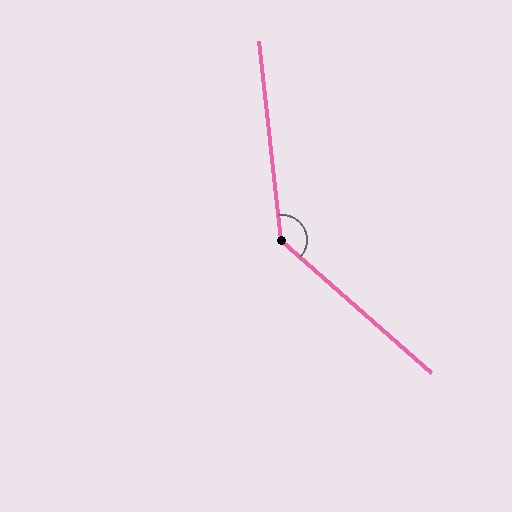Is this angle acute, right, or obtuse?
It is obtuse.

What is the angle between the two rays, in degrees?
Approximately 138 degrees.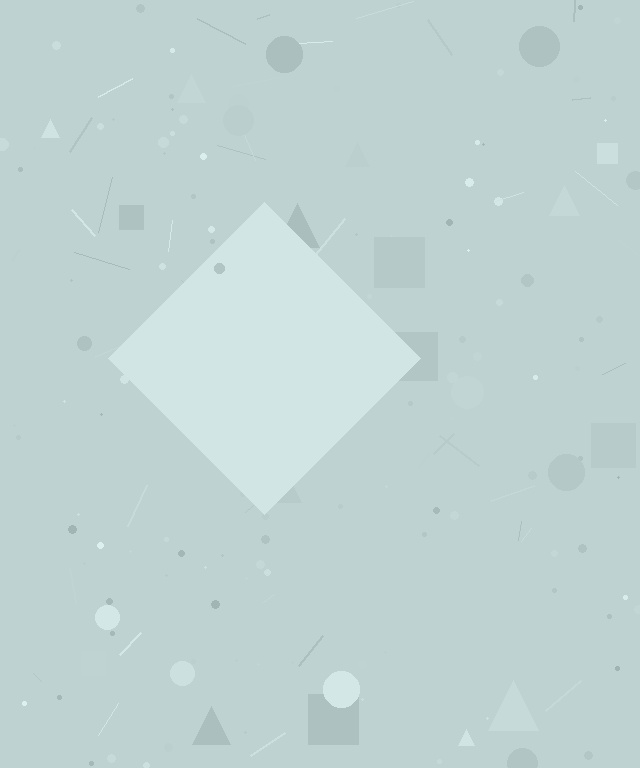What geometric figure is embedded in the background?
A diamond is embedded in the background.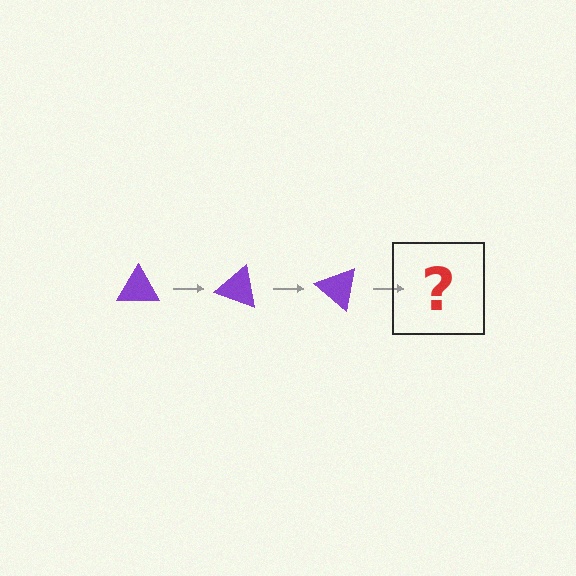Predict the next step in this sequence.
The next step is a purple triangle rotated 60 degrees.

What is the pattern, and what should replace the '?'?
The pattern is that the triangle rotates 20 degrees each step. The '?' should be a purple triangle rotated 60 degrees.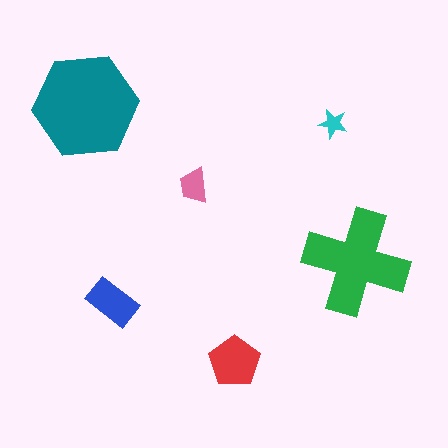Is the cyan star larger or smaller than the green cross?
Smaller.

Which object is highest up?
The teal hexagon is topmost.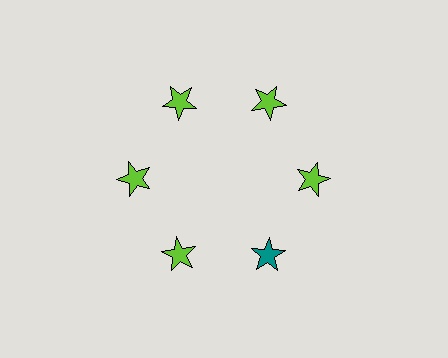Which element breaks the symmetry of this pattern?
The teal star at roughly the 5 o'clock position breaks the symmetry. All other shapes are lime stars.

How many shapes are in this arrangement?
There are 6 shapes arranged in a ring pattern.